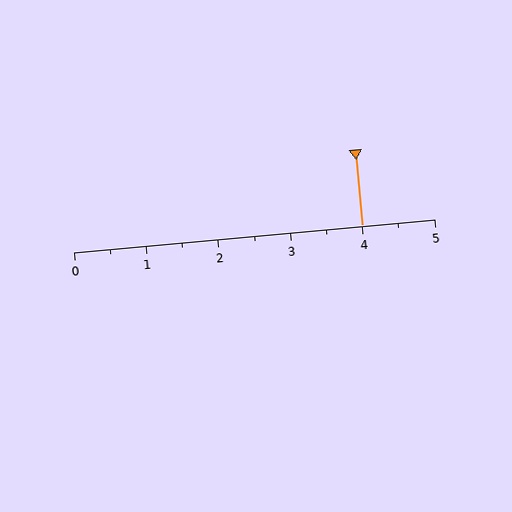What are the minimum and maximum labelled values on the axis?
The axis runs from 0 to 5.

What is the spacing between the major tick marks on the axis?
The major ticks are spaced 1 apart.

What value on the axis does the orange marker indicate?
The marker indicates approximately 4.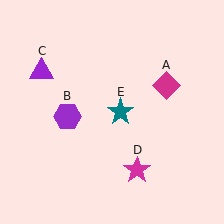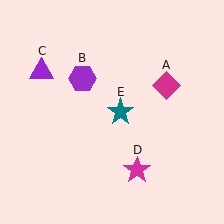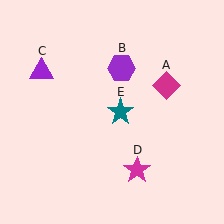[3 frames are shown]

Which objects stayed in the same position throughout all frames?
Magenta diamond (object A) and purple triangle (object C) and magenta star (object D) and teal star (object E) remained stationary.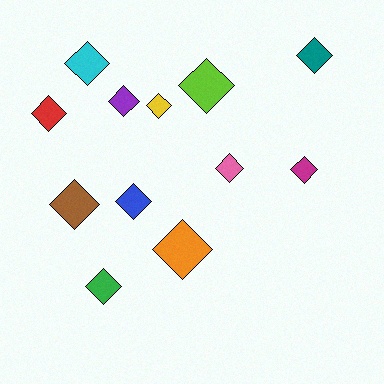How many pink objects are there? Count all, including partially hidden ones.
There is 1 pink object.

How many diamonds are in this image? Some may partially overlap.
There are 12 diamonds.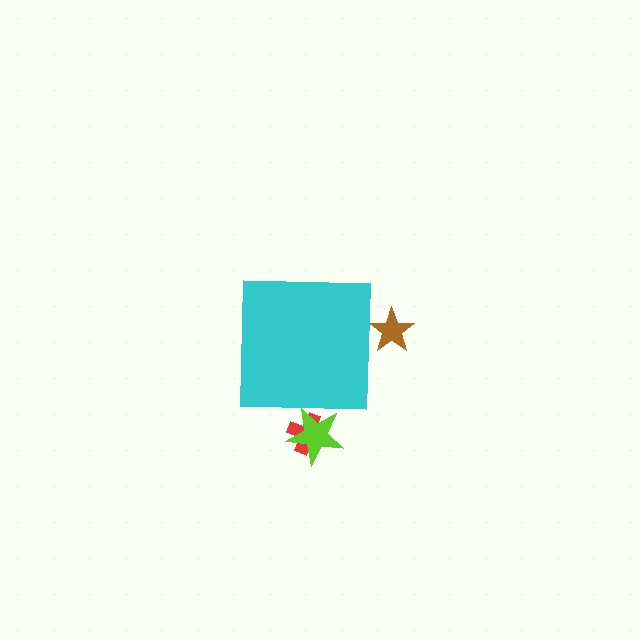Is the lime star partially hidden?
Yes, the lime star is partially hidden behind the cyan square.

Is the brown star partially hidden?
Yes, the brown star is partially hidden behind the cyan square.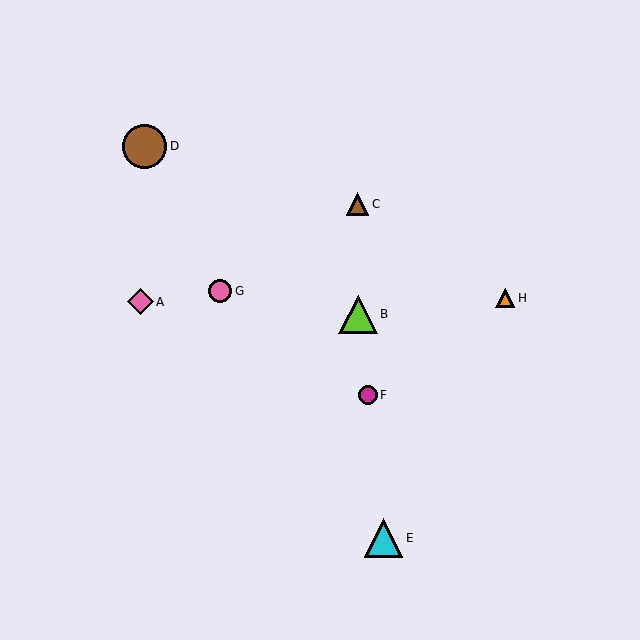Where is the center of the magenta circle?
The center of the magenta circle is at (368, 395).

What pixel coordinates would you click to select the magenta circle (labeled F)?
Click at (368, 395) to select the magenta circle F.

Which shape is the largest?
The brown circle (labeled D) is the largest.